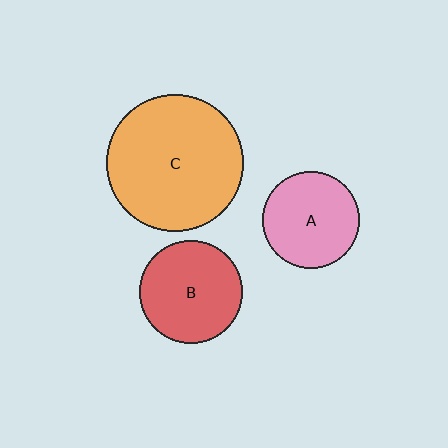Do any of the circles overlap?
No, none of the circles overlap.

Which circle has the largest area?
Circle C (orange).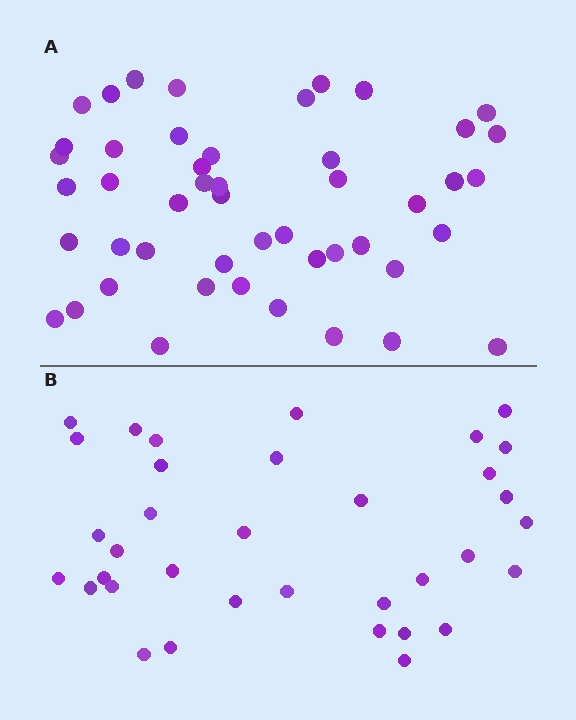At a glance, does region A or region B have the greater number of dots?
Region A (the top region) has more dots.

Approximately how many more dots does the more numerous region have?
Region A has approximately 15 more dots than region B.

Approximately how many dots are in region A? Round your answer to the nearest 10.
About 50 dots. (The exact count is 48, which rounds to 50.)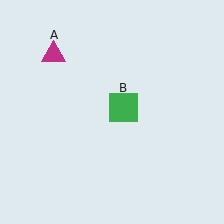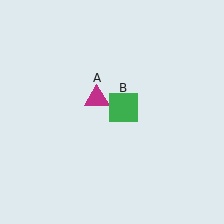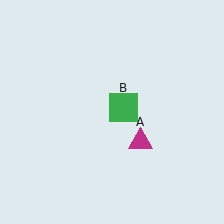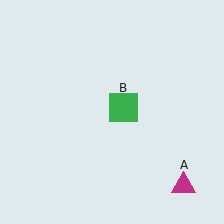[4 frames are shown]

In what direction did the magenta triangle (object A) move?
The magenta triangle (object A) moved down and to the right.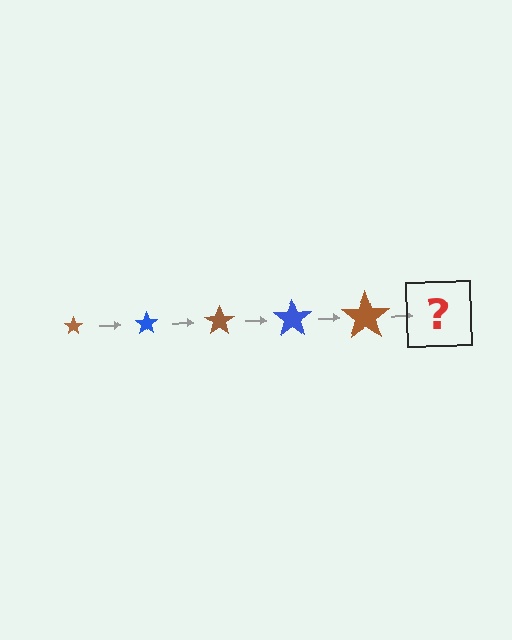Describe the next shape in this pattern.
It should be a blue star, larger than the previous one.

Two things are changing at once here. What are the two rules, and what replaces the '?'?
The two rules are that the star grows larger each step and the color cycles through brown and blue. The '?' should be a blue star, larger than the previous one.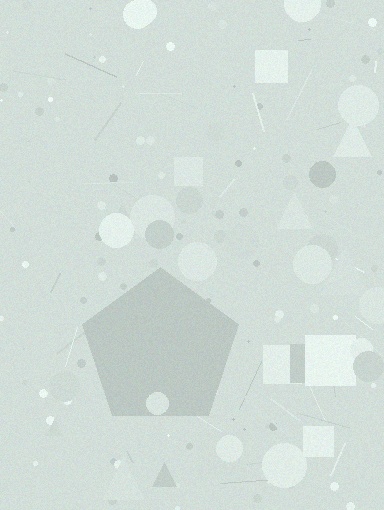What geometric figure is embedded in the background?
A pentagon is embedded in the background.